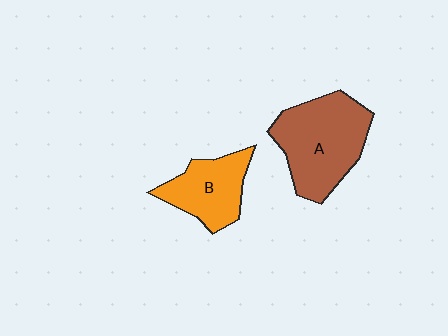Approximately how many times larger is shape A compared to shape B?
Approximately 1.5 times.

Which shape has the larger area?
Shape A (brown).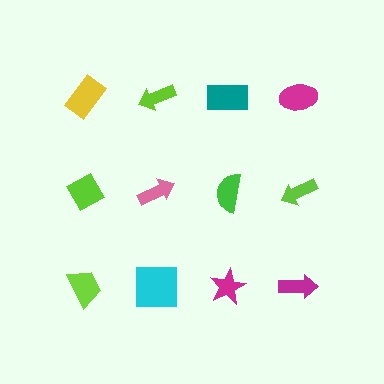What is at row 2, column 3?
A green semicircle.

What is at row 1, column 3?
A teal rectangle.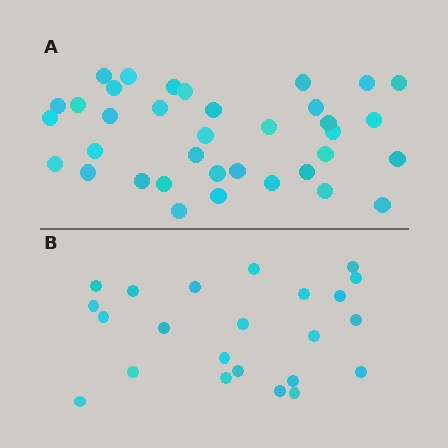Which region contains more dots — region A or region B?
Region A (the top region) has more dots.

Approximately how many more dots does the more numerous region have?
Region A has approximately 15 more dots than region B.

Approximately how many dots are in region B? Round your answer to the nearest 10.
About 20 dots. (The exact count is 23, which rounds to 20.)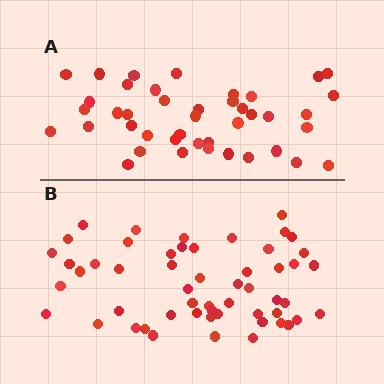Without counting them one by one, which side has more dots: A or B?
Region B (the bottom region) has more dots.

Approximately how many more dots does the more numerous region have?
Region B has roughly 12 or so more dots than region A.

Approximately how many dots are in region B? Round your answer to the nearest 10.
About 50 dots. (The exact count is 54, which rounds to 50.)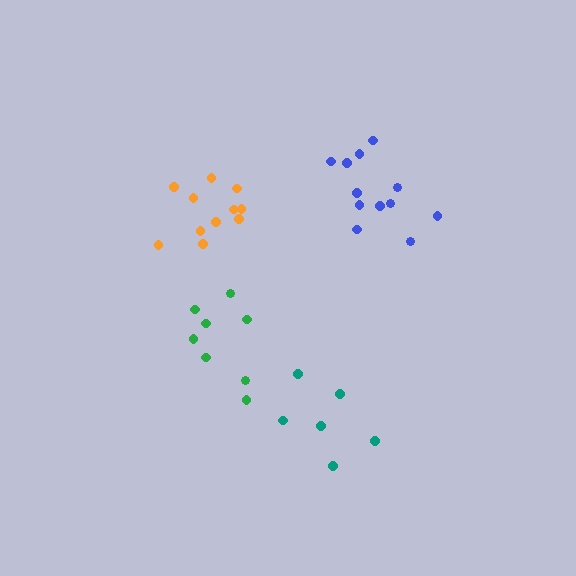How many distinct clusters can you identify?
There are 4 distinct clusters.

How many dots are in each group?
Group 1: 12 dots, Group 2: 11 dots, Group 3: 8 dots, Group 4: 6 dots (37 total).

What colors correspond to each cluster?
The clusters are colored: blue, orange, green, teal.